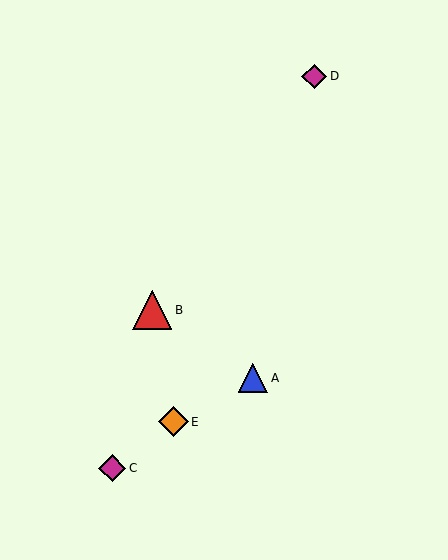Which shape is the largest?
The red triangle (labeled B) is the largest.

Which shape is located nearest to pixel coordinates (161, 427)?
The orange diamond (labeled E) at (174, 422) is nearest to that location.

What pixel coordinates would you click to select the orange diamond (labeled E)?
Click at (174, 422) to select the orange diamond E.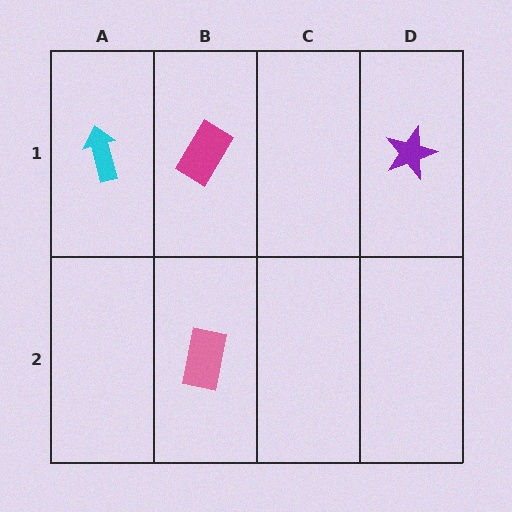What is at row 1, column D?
A purple star.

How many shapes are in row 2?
1 shape.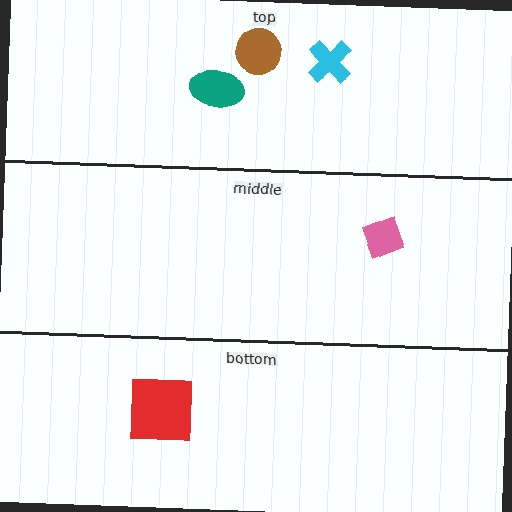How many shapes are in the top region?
3.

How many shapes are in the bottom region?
1.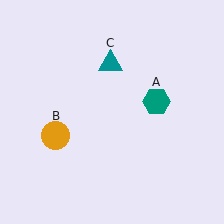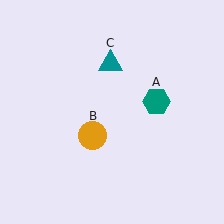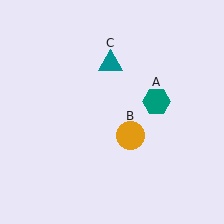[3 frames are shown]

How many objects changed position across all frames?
1 object changed position: orange circle (object B).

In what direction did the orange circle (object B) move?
The orange circle (object B) moved right.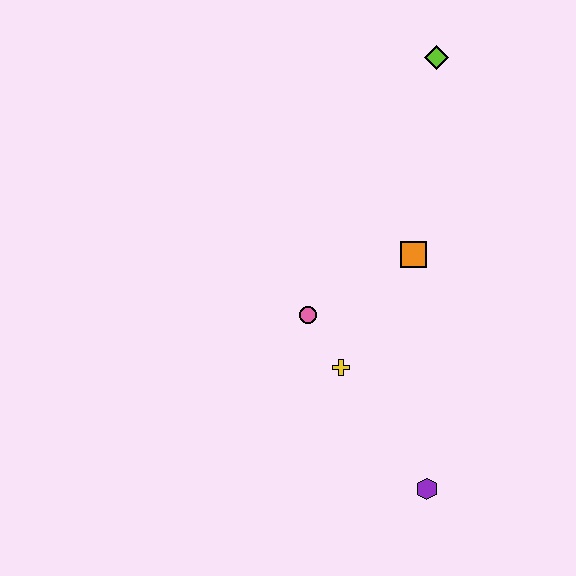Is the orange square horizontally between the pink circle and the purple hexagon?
Yes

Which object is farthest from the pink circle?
The lime diamond is farthest from the pink circle.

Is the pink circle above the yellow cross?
Yes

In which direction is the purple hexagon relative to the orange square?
The purple hexagon is below the orange square.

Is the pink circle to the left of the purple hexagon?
Yes